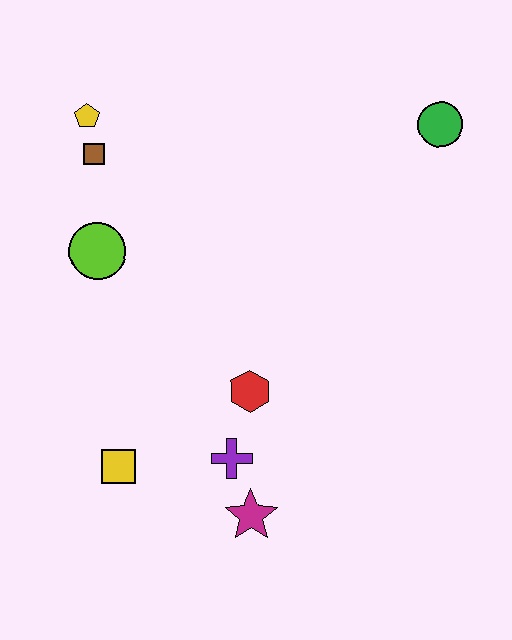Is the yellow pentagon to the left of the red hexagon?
Yes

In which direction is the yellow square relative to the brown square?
The yellow square is below the brown square.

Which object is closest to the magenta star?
The purple cross is closest to the magenta star.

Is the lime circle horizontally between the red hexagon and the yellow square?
No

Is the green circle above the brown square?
Yes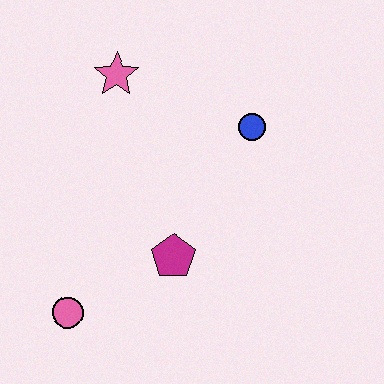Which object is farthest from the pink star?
The pink circle is farthest from the pink star.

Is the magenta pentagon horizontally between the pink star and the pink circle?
No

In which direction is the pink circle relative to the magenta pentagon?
The pink circle is to the left of the magenta pentagon.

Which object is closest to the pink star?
The blue circle is closest to the pink star.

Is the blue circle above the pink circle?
Yes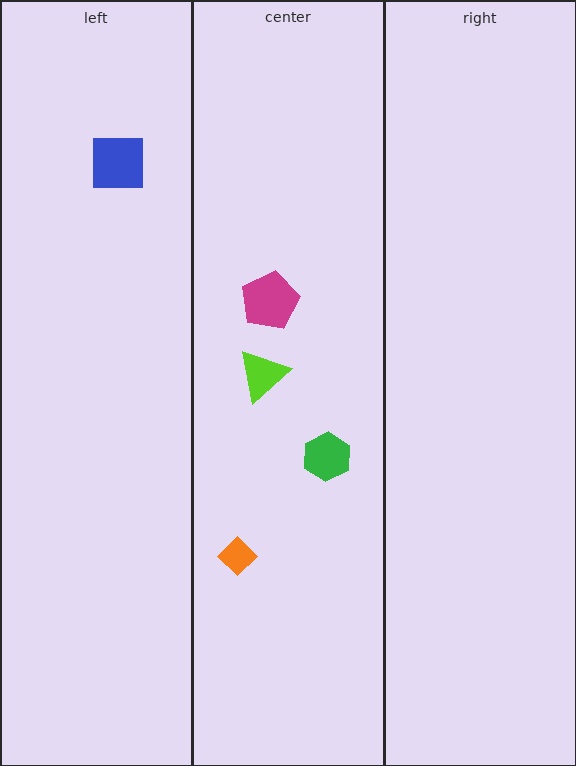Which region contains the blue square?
The left region.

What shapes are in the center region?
The lime triangle, the green hexagon, the magenta pentagon, the orange diamond.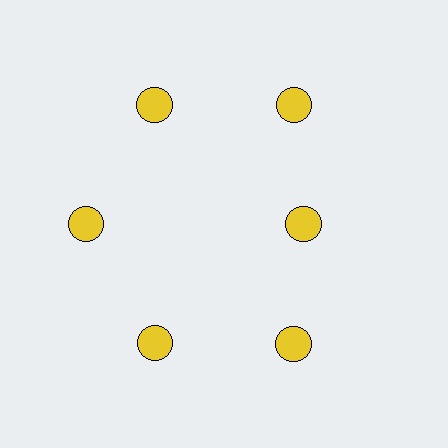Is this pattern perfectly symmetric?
No. The 6 yellow circles are arranged in a ring, but one element near the 3 o'clock position is pulled inward toward the center, breaking the 6-fold rotational symmetry.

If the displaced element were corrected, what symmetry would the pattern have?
It would have 6-fold rotational symmetry — the pattern would map onto itself every 60 degrees.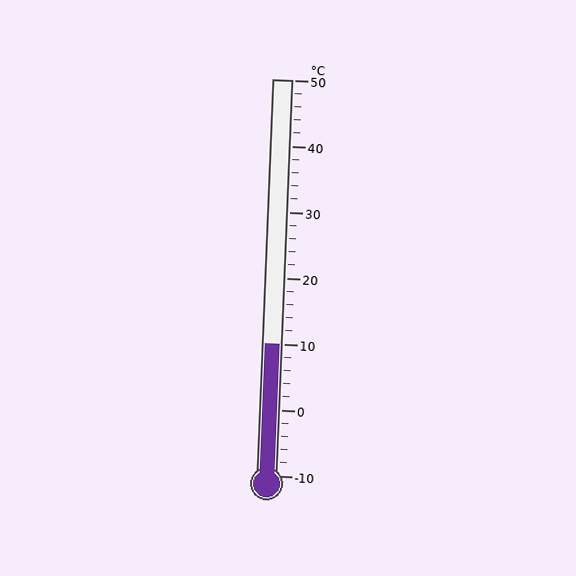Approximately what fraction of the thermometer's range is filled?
The thermometer is filled to approximately 35% of its range.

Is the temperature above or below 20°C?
The temperature is below 20°C.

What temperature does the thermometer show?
The thermometer shows approximately 10°C.